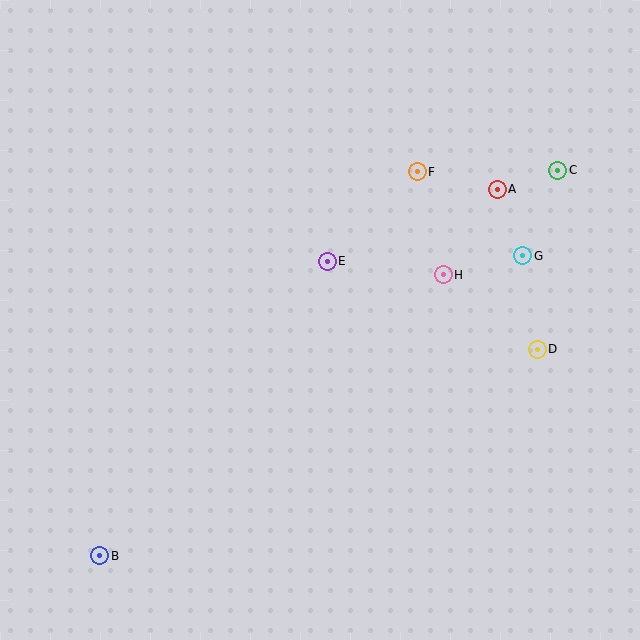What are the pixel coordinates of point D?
Point D is at (537, 349).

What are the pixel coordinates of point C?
Point C is at (558, 170).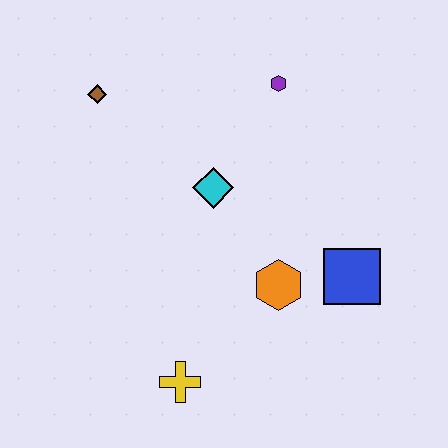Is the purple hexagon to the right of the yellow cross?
Yes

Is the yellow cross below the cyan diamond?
Yes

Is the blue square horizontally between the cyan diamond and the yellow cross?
No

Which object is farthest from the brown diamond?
The blue square is farthest from the brown diamond.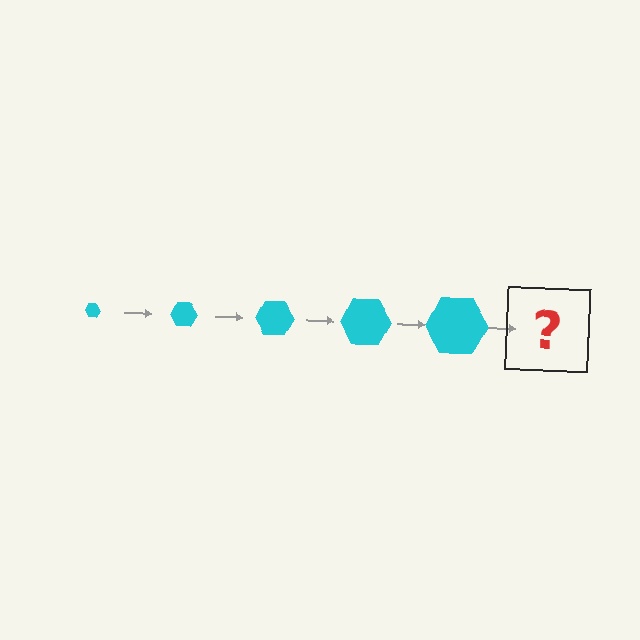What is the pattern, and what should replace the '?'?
The pattern is that the hexagon gets progressively larger each step. The '?' should be a cyan hexagon, larger than the previous one.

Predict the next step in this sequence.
The next step is a cyan hexagon, larger than the previous one.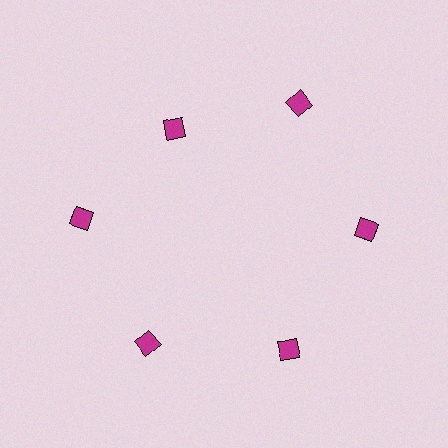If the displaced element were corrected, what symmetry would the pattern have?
It would have 6-fold rotational symmetry — the pattern would map onto itself every 60 degrees.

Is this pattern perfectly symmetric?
No. The 6 magenta squares are arranged in a ring, but one element near the 11 o'clock position is pulled inward toward the center, breaking the 6-fold rotational symmetry.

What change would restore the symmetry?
The symmetry would be restored by moving it outward, back onto the ring so that all 6 squares sit at equal angles and equal distance from the center.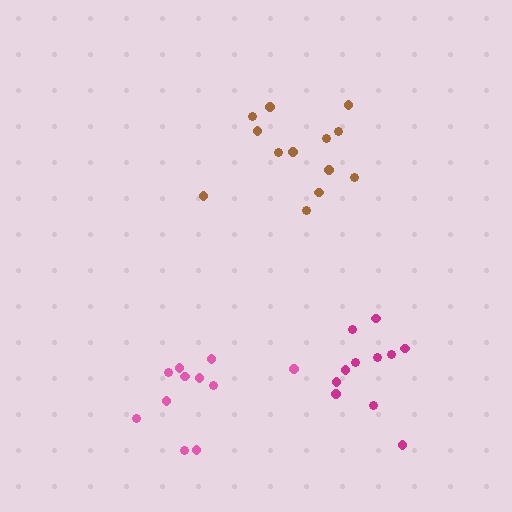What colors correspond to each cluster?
The clusters are colored: brown, magenta, pink.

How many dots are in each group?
Group 1: 13 dots, Group 2: 11 dots, Group 3: 11 dots (35 total).